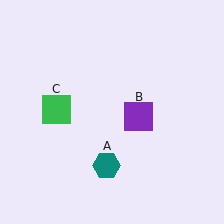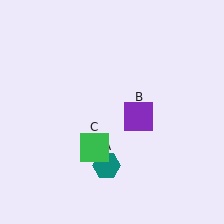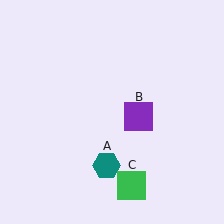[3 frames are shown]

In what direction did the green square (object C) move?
The green square (object C) moved down and to the right.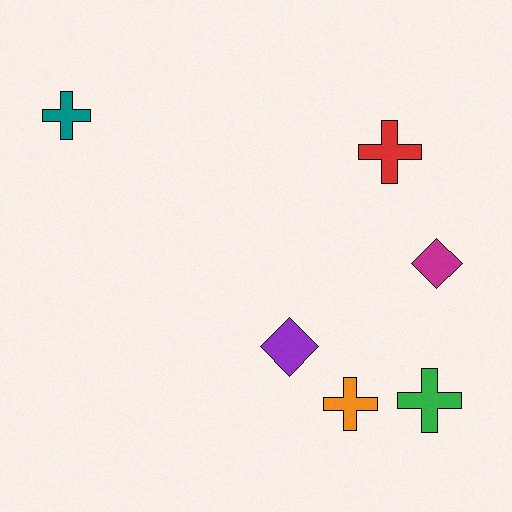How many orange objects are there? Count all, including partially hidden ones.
There is 1 orange object.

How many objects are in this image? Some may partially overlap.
There are 6 objects.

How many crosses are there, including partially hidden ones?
There are 4 crosses.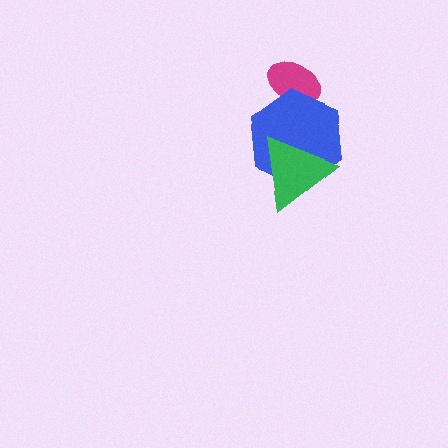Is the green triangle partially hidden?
No, no other shape covers it.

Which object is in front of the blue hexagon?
The green triangle is in front of the blue hexagon.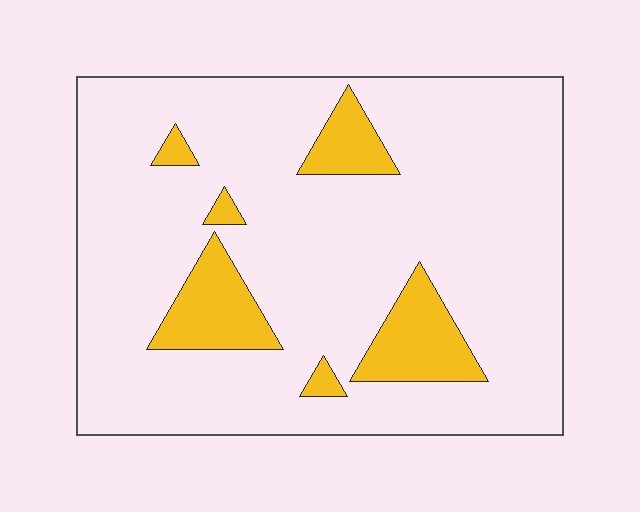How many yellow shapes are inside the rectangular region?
6.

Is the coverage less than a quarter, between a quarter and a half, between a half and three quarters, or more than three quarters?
Less than a quarter.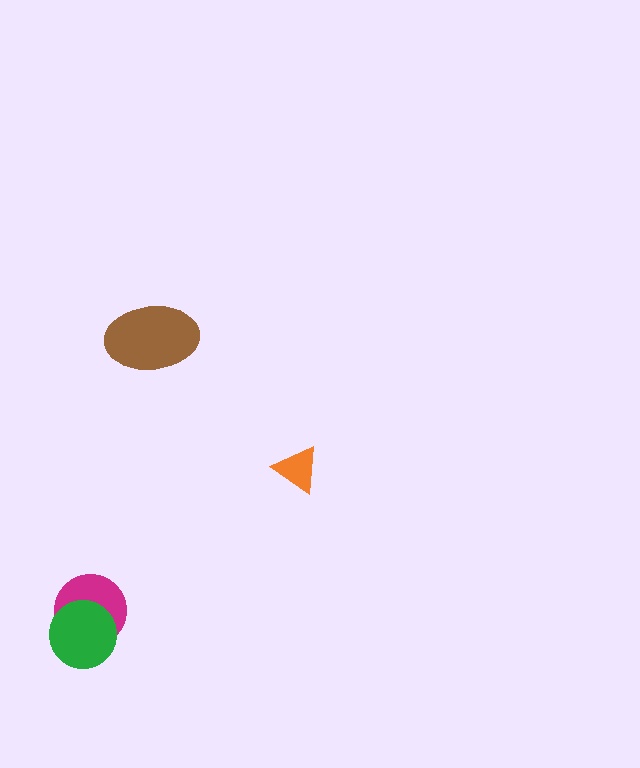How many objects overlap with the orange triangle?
0 objects overlap with the orange triangle.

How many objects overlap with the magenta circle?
1 object overlaps with the magenta circle.